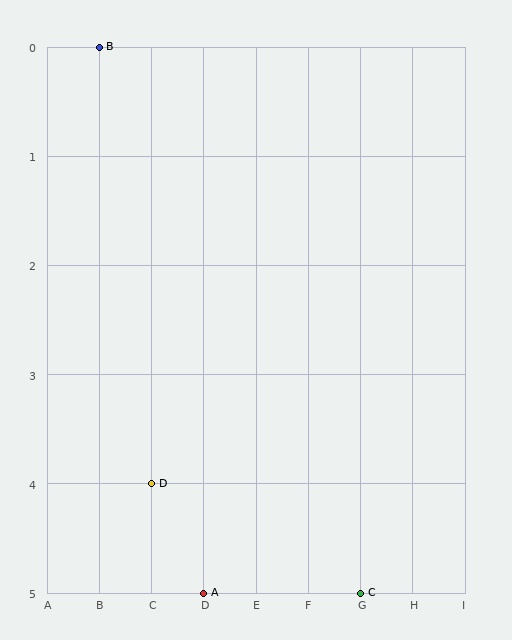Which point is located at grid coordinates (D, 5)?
Point A is at (D, 5).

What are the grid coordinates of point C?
Point C is at grid coordinates (G, 5).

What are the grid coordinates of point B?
Point B is at grid coordinates (B, 0).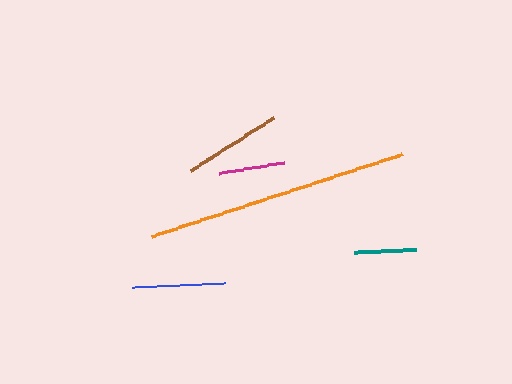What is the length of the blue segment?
The blue segment is approximately 93 pixels long.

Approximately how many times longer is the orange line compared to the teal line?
The orange line is approximately 4.2 times the length of the teal line.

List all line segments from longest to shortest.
From longest to shortest: orange, brown, blue, magenta, teal.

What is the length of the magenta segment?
The magenta segment is approximately 66 pixels long.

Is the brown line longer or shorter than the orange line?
The orange line is longer than the brown line.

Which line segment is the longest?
The orange line is the longest at approximately 263 pixels.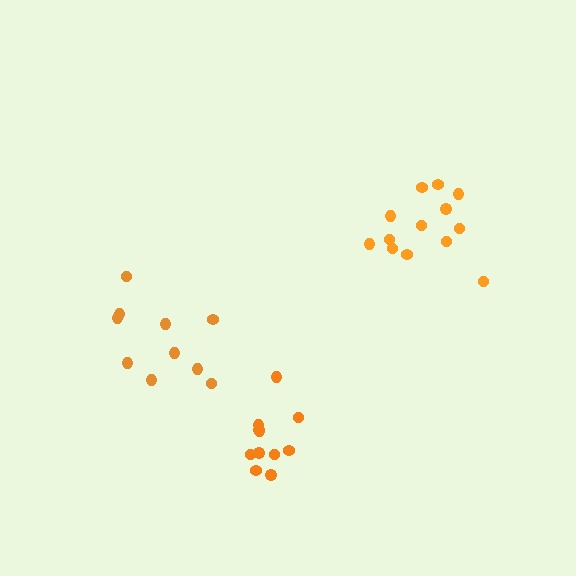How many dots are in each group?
Group 1: 13 dots, Group 2: 11 dots, Group 3: 10 dots (34 total).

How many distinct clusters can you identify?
There are 3 distinct clusters.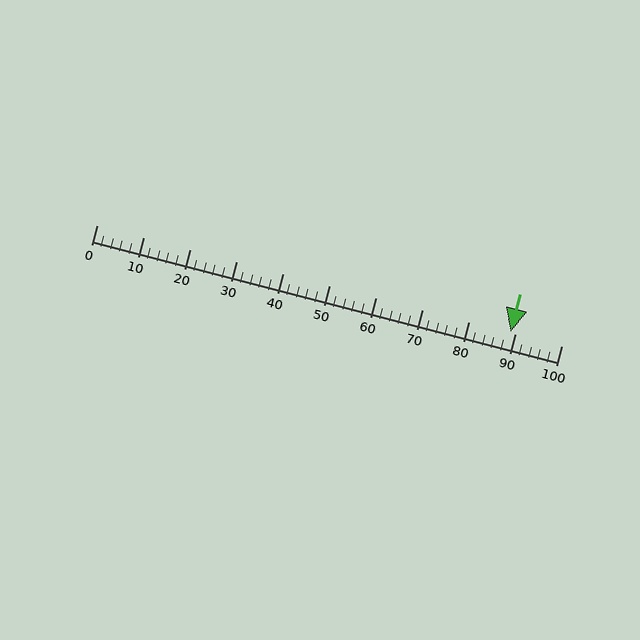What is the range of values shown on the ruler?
The ruler shows values from 0 to 100.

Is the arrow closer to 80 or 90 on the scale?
The arrow is closer to 90.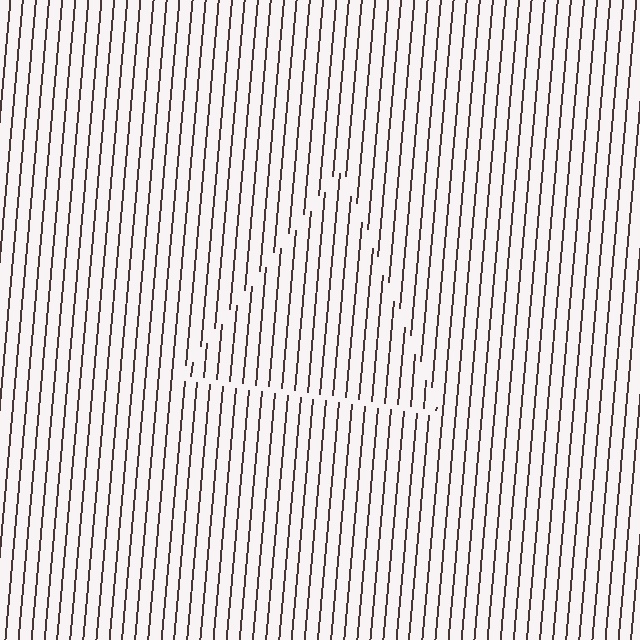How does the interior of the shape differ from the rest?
The interior of the shape contains the same grating, shifted by half a period — the contour is defined by the phase discontinuity where line-ends from the inner and outer gratings abut.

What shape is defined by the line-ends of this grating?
An illusory triangle. The interior of the shape contains the same grating, shifted by half a period — the contour is defined by the phase discontinuity where line-ends from the inner and outer gratings abut.